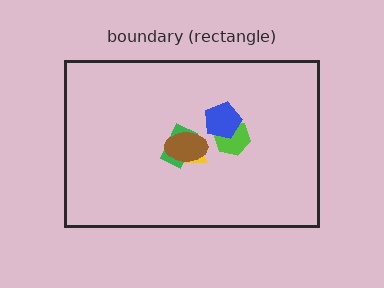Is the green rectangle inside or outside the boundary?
Inside.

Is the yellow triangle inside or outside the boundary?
Inside.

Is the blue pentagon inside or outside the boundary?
Inside.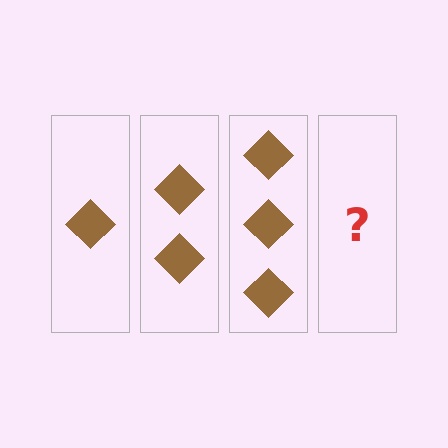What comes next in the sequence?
The next element should be 4 diamonds.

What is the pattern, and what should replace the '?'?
The pattern is that each step adds one more diamond. The '?' should be 4 diamonds.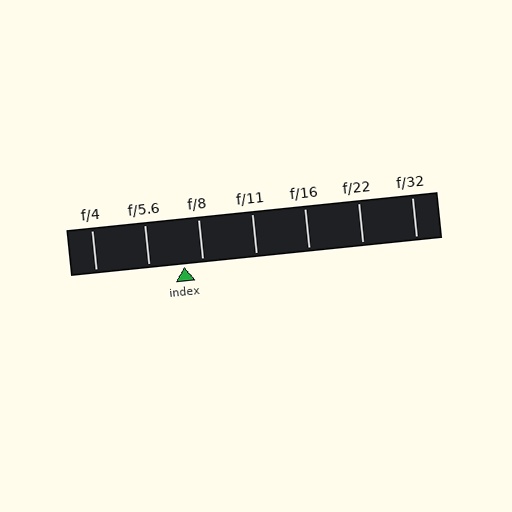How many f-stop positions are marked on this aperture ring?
There are 7 f-stop positions marked.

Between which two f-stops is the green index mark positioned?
The index mark is between f/5.6 and f/8.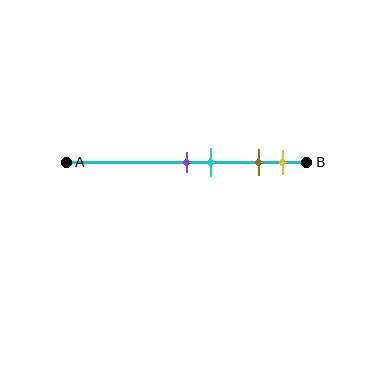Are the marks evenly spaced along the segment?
No, the marks are not evenly spaced.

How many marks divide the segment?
There are 4 marks dividing the segment.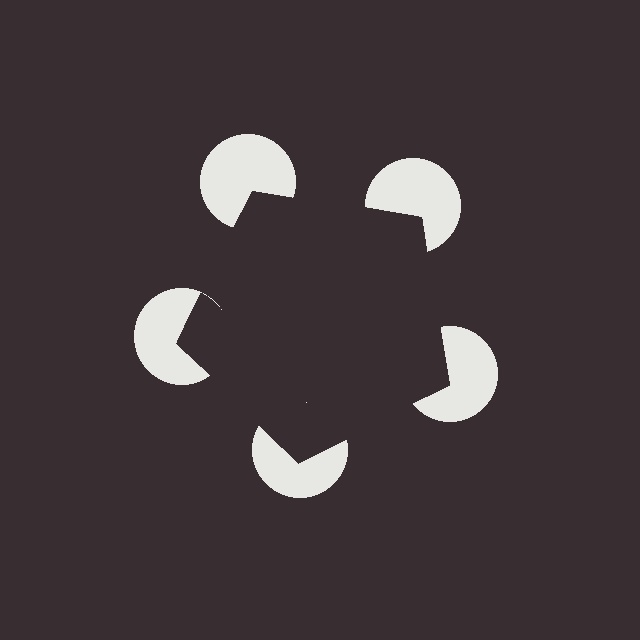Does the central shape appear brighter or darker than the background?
It typically appears slightly darker than the background, even though no actual brightness change is drawn.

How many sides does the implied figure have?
5 sides.